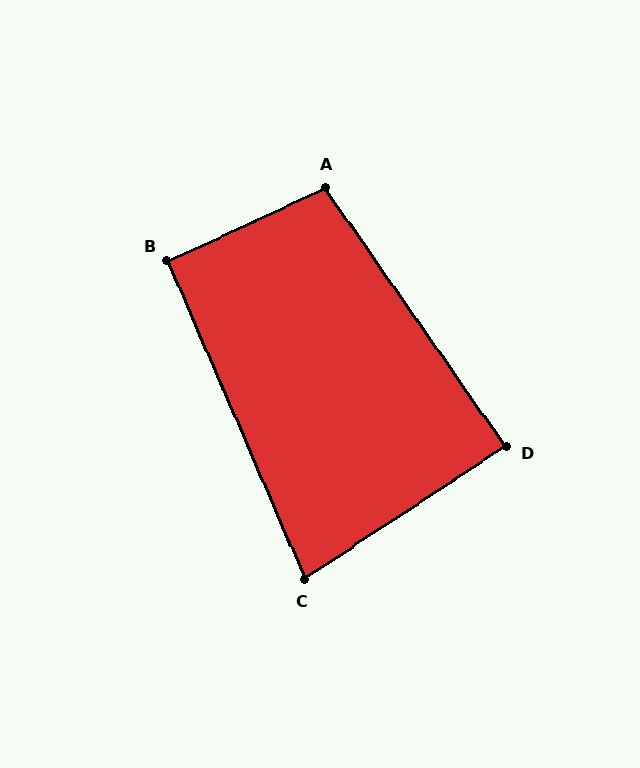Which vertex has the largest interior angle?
A, at approximately 100 degrees.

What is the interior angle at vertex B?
Approximately 92 degrees (approximately right).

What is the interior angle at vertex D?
Approximately 88 degrees (approximately right).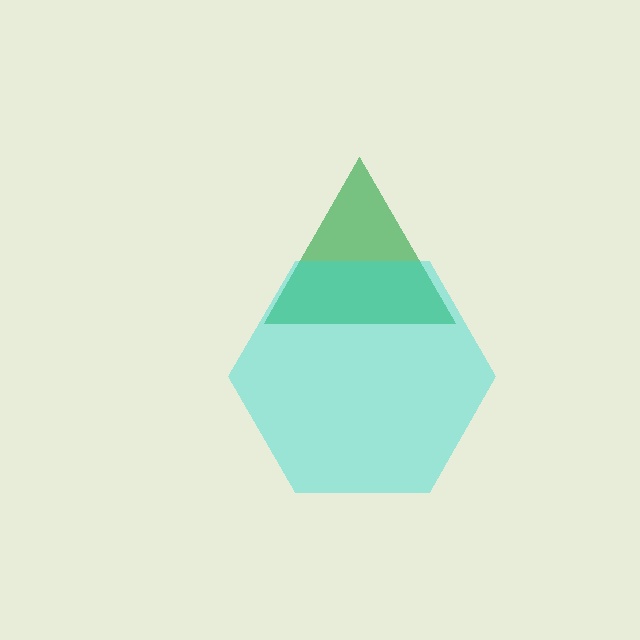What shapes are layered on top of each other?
The layered shapes are: a green triangle, a cyan hexagon.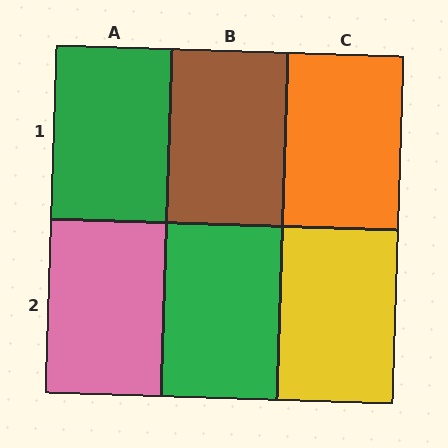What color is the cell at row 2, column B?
Green.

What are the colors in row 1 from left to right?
Green, brown, orange.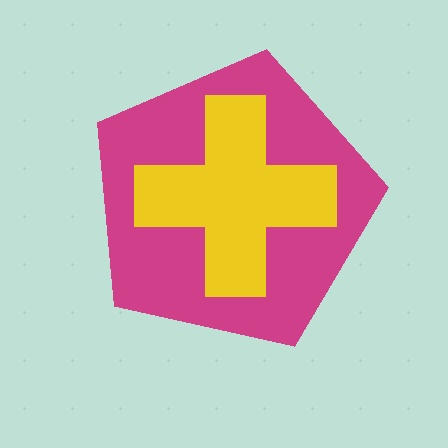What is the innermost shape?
The yellow cross.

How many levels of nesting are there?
2.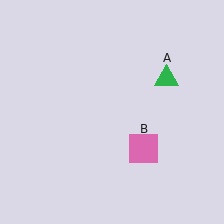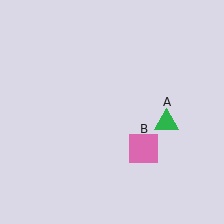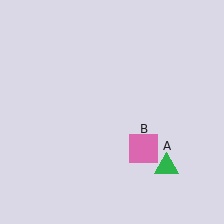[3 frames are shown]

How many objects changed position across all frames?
1 object changed position: green triangle (object A).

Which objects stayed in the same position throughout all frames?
Pink square (object B) remained stationary.